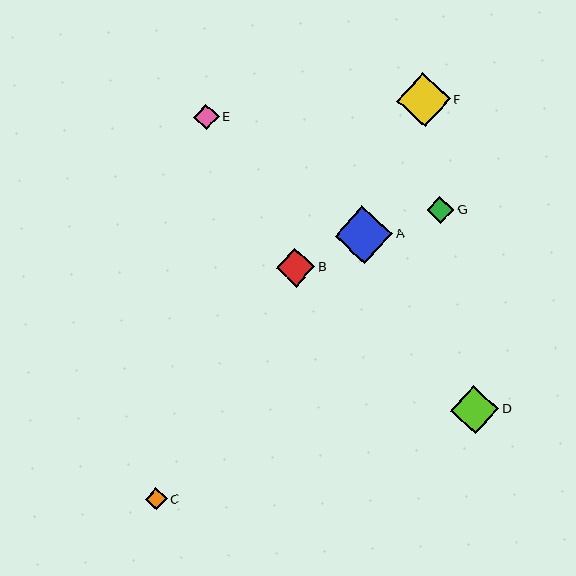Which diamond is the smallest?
Diamond C is the smallest with a size of approximately 22 pixels.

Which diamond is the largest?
Diamond A is the largest with a size of approximately 57 pixels.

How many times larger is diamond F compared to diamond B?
Diamond F is approximately 1.4 times the size of diamond B.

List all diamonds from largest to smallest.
From largest to smallest: A, F, D, B, G, E, C.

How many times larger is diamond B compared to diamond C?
Diamond B is approximately 1.8 times the size of diamond C.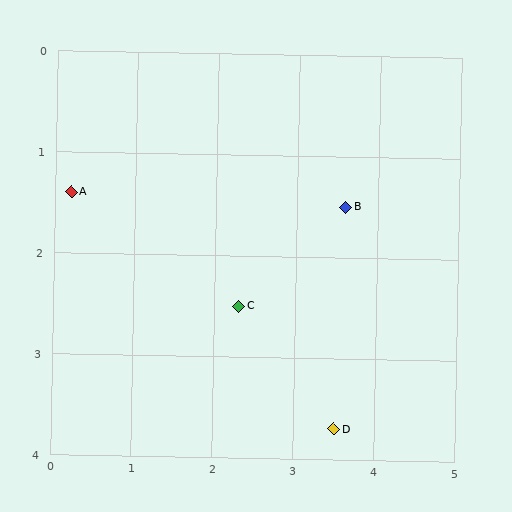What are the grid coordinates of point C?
Point C is at approximately (2.3, 2.5).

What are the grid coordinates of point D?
Point D is at approximately (3.5, 3.7).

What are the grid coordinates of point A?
Point A is at approximately (0.2, 1.4).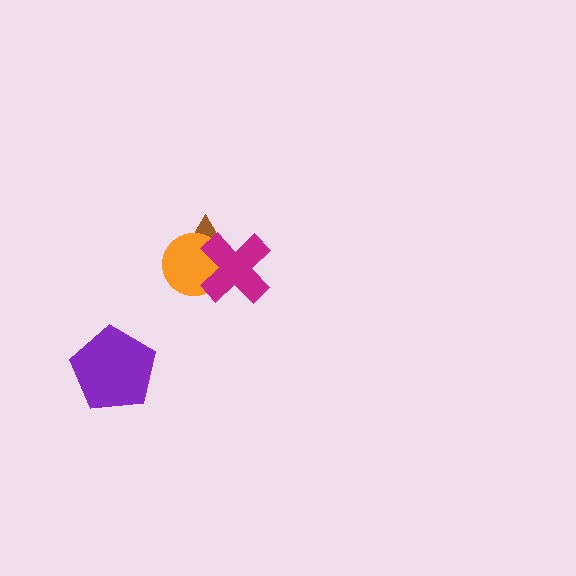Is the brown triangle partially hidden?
Yes, it is partially covered by another shape.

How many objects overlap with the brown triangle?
2 objects overlap with the brown triangle.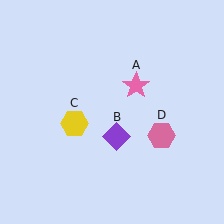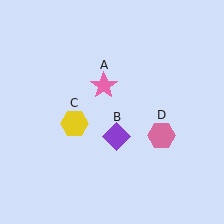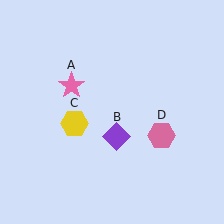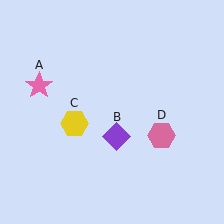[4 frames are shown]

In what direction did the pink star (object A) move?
The pink star (object A) moved left.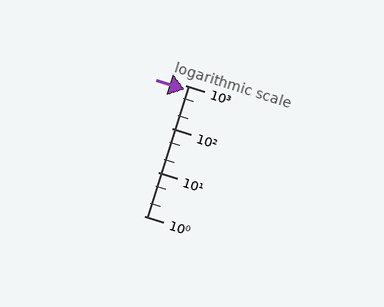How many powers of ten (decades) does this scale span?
The scale spans 3 decades, from 1 to 1000.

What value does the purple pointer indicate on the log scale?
The pointer indicates approximately 780.